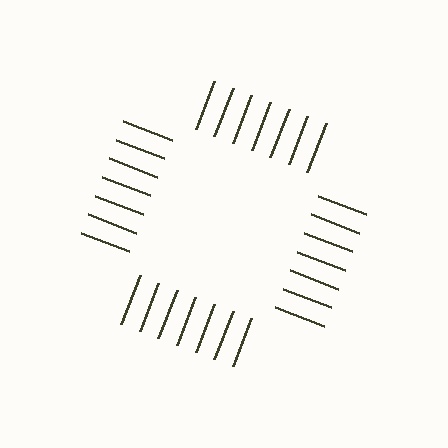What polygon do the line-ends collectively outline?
An illusory square — the line segments terminate on its edges but no continuous stroke is drawn.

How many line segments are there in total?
28 — 7 along each of the 4 edges.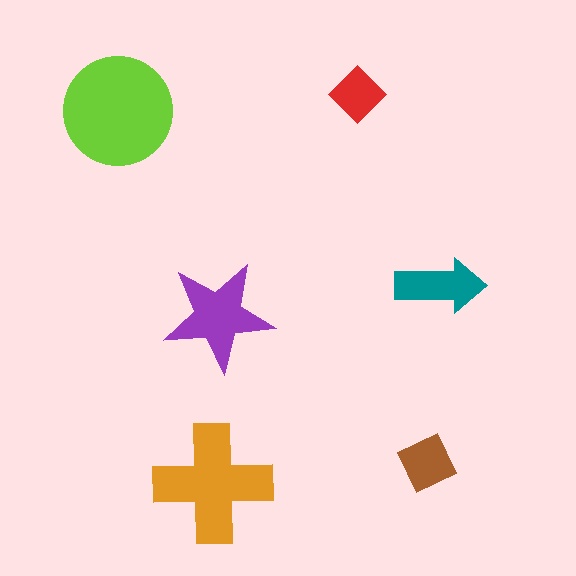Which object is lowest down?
The orange cross is bottommost.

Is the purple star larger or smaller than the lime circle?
Smaller.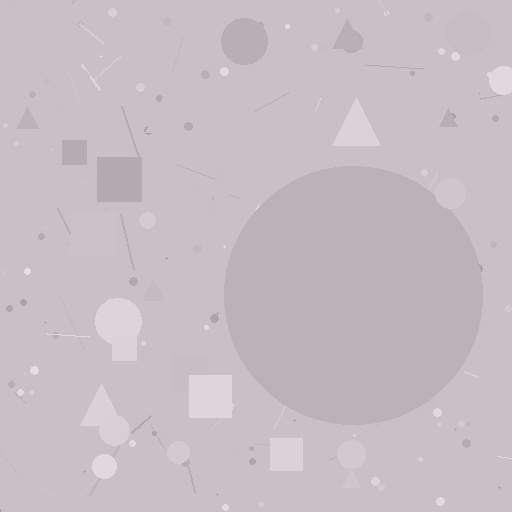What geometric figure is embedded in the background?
A circle is embedded in the background.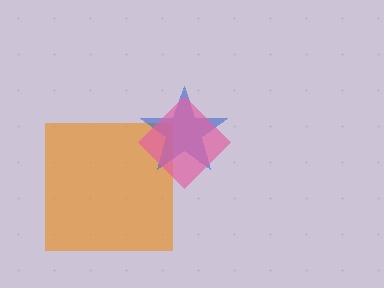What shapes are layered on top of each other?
The layered shapes are: an orange square, a blue star, a pink diamond.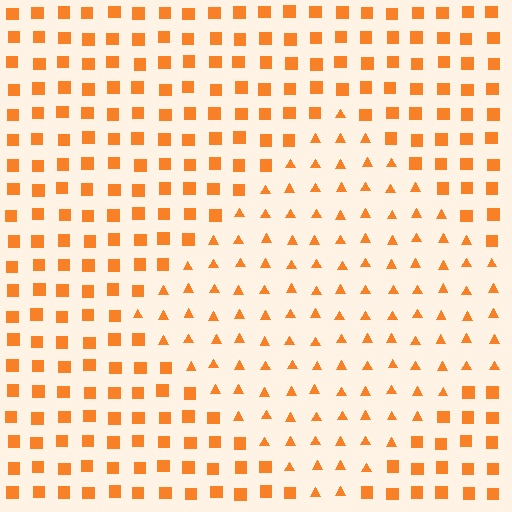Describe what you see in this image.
The image is filled with small orange elements arranged in a uniform grid. A diamond-shaped region contains triangles, while the surrounding area contains squares. The boundary is defined purely by the change in element shape.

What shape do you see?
I see a diamond.